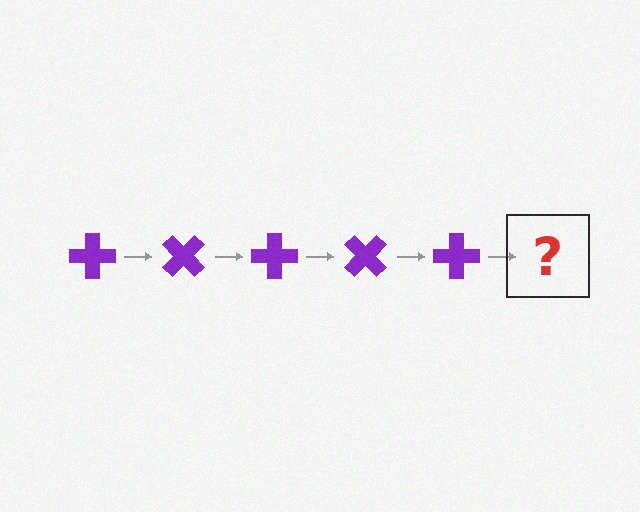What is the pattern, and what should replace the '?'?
The pattern is that the cross rotates 45 degrees each step. The '?' should be a purple cross rotated 225 degrees.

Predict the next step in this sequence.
The next step is a purple cross rotated 225 degrees.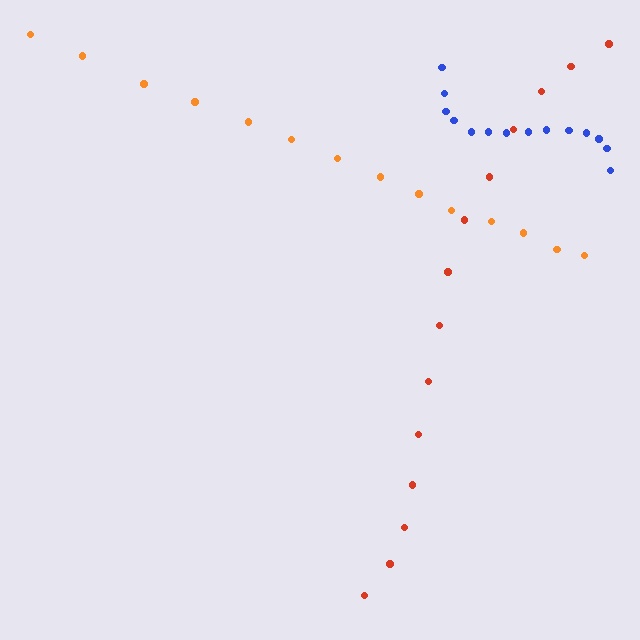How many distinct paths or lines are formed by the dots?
There are 3 distinct paths.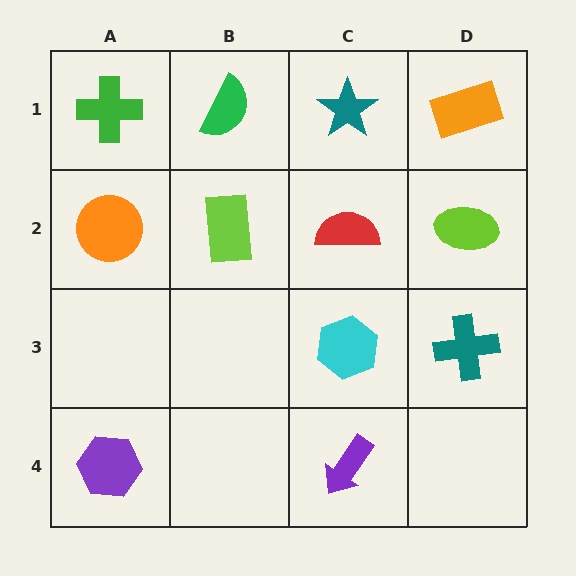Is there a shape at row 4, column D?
No, that cell is empty.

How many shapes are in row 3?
2 shapes.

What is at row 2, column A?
An orange circle.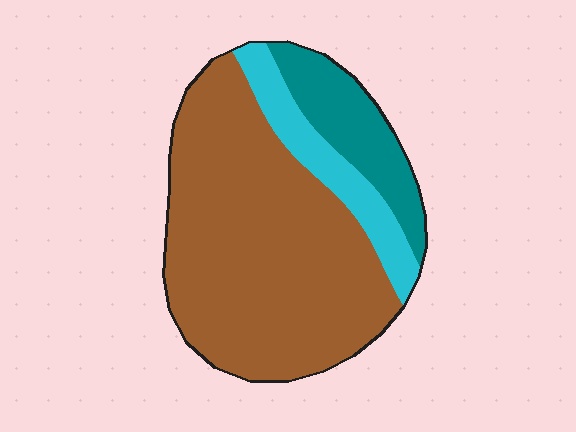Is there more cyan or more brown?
Brown.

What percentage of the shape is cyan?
Cyan takes up about one eighth (1/8) of the shape.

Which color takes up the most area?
Brown, at roughly 70%.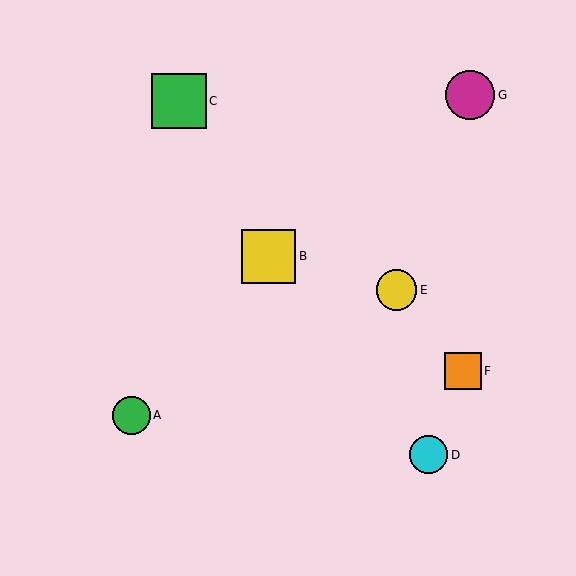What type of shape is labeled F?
Shape F is an orange square.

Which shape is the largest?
The green square (labeled C) is the largest.